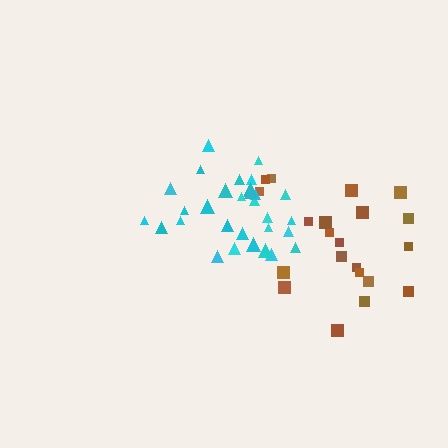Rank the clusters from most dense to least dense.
cyan, brown.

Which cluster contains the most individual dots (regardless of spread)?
Cyan (31).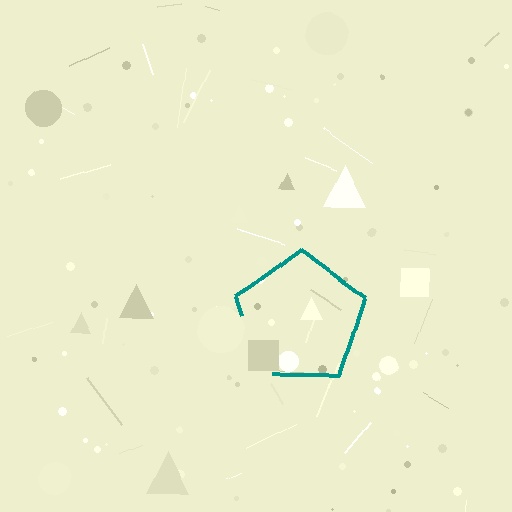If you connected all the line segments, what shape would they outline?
They would outline a pentagon.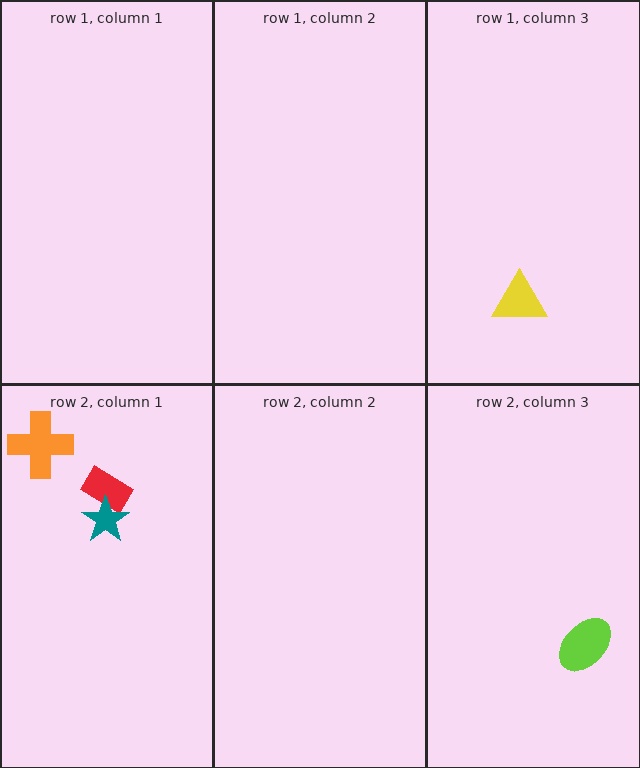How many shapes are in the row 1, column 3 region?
1.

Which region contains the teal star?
The row 2, column 1 region.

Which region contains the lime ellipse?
The row 2, column 3 region.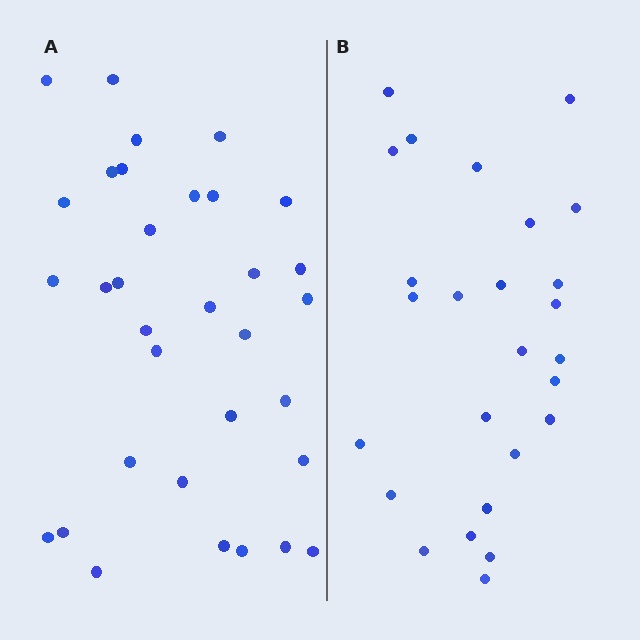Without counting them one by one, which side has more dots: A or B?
Region A (the left region) has more dots.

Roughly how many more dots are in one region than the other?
Region A has roughly 8 or so more dots than region B.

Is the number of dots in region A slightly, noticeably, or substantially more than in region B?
Region A has noticeably more, but not dramatically so. The ratio is roughly 1.3 to 1.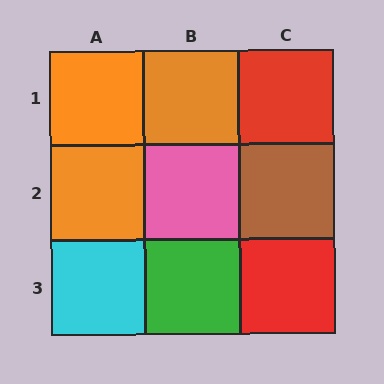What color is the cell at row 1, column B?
Orange.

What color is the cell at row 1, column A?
Orange.